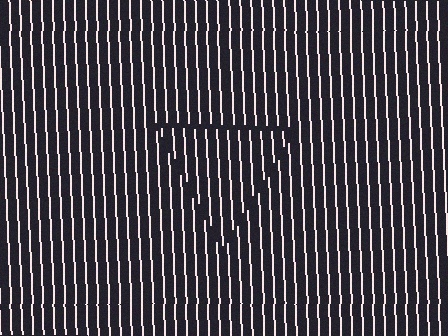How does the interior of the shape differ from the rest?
The interior of the shape contains the same grating, shifted by half a period — the contour is defined by the phase discontinuity where line-ends from the inner and outer gratings abut.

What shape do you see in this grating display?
An illusory triangle. The interior of the shape contains the same grating, shifted by half a period — the contour is defined by the phase discontinuity where line-ends from the inner and outer gratings abut.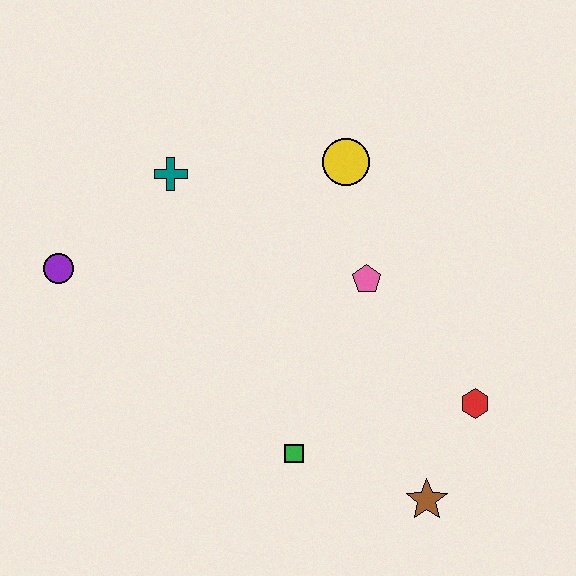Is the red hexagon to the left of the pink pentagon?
No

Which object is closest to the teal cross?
The purple circle is closest to the teal cross.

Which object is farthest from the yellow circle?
The brown star is farthest from the yellow circle.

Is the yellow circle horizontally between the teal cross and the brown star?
Yes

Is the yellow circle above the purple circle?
Yes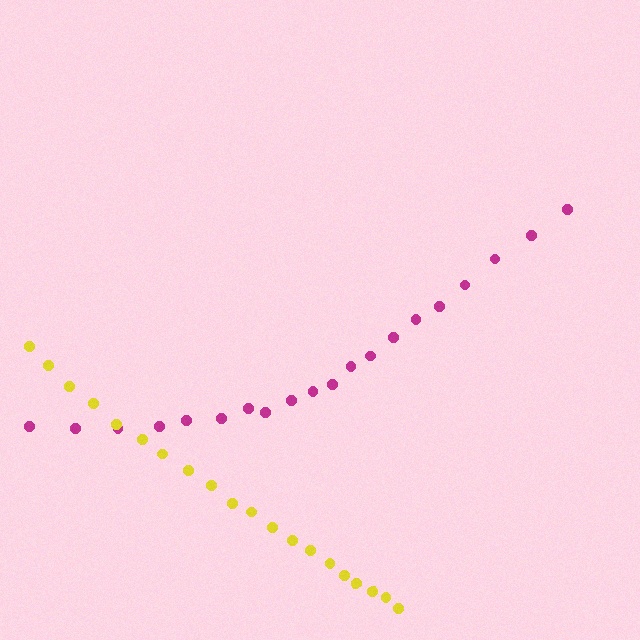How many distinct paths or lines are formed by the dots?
There are 2 distinct paths.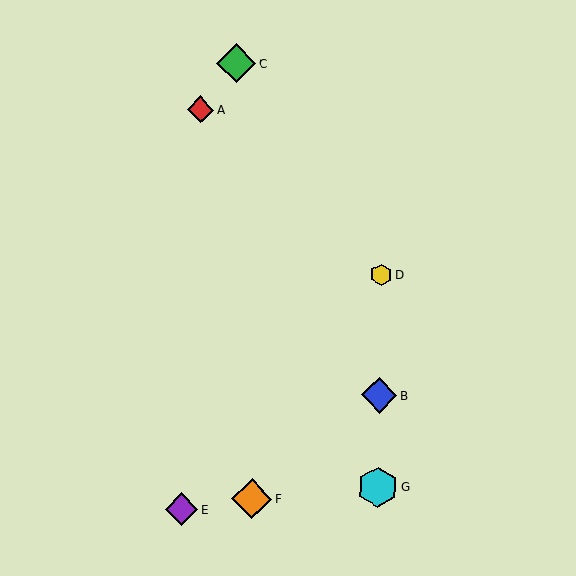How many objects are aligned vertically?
3 objects (B, D, G) are aligned vertically.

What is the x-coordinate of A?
Object A is at x≈201.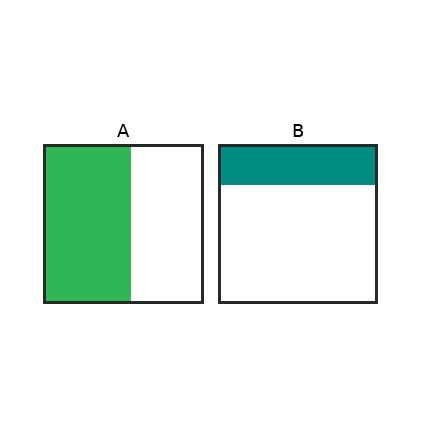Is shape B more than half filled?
No.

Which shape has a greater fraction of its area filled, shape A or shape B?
Shape A.